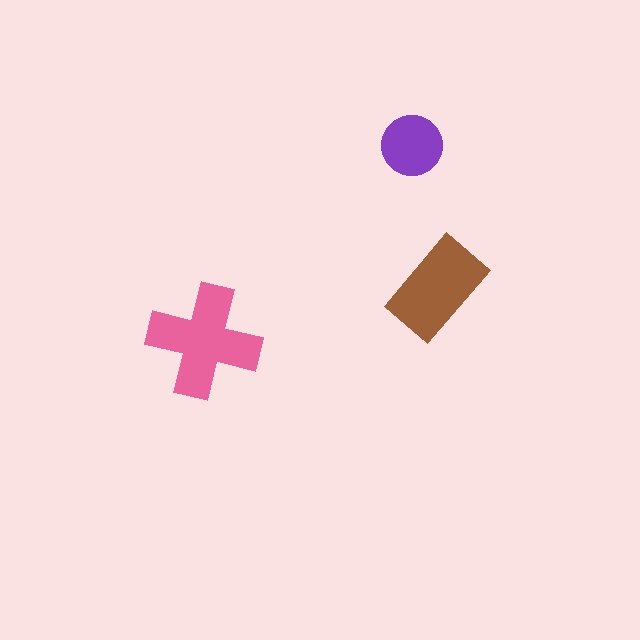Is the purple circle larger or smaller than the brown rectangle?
Smaller.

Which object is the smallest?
The purple circle.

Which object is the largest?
The pink cross.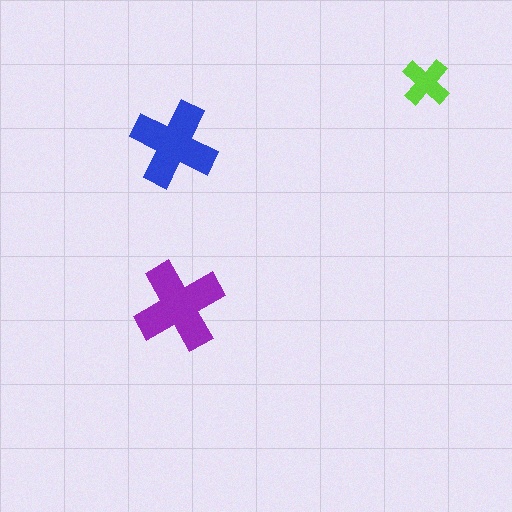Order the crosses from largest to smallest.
the purple one, the blue one, the lime one.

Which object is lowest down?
The purple cross is bottommost.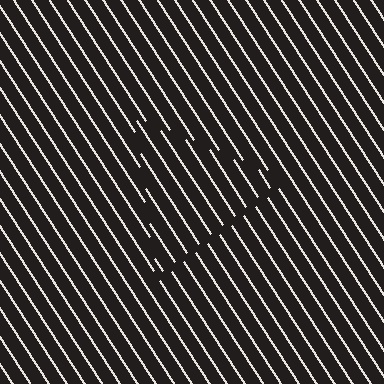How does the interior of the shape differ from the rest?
The interior of the shape contains the same grating, shifted by half a period — the contour is defined by the phase discontinuity where line-ends from the inner and outer gratings abut.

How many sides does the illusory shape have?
3 sides — the line-ends trace a triangle.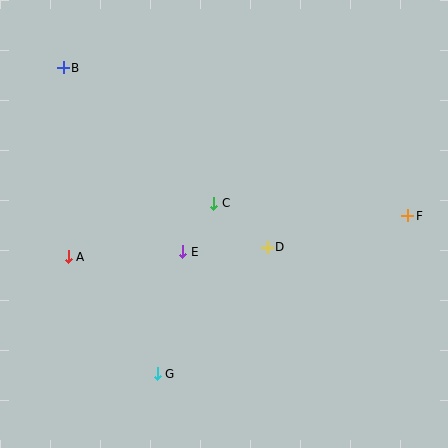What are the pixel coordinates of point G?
Point G is at (157, 374).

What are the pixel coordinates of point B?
Point B is at (63, 68).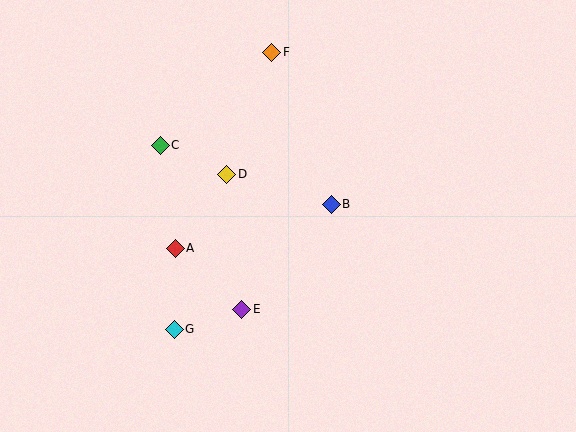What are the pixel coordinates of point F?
Point F is at (272, 52).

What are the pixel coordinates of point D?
Point D is at (227, 174).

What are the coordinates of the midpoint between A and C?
The midpoint between A and C is at (168, 197).